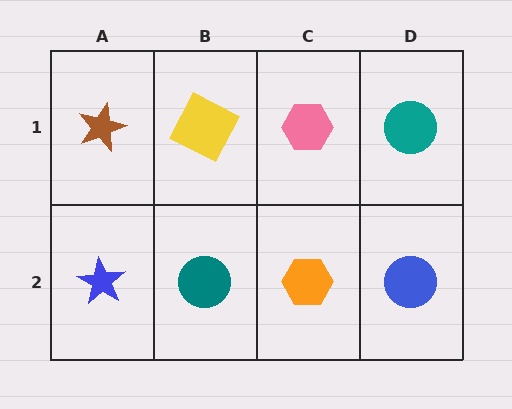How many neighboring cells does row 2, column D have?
2.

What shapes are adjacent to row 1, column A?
A blue star (row 2, column A), a yellow square (row 1, column B).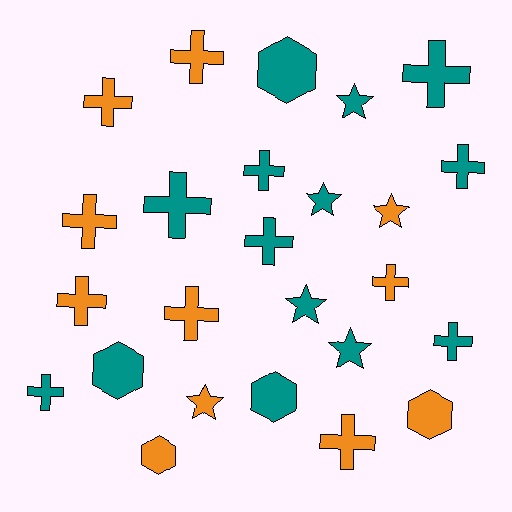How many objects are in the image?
There are 25 objects.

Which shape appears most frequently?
Cross, with 14 objects.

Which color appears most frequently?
Teal, with 14 objects.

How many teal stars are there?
There are 4 teal stars.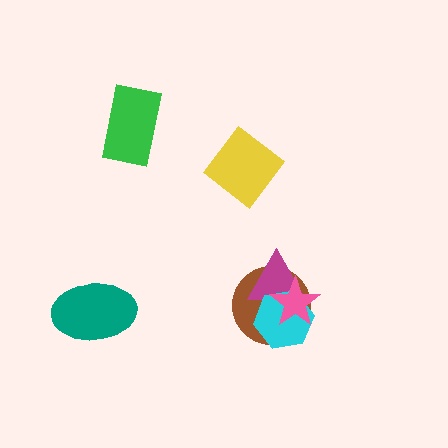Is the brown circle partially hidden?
Yes, it is partially covered by another shape.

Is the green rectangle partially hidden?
No, no other shape covers it.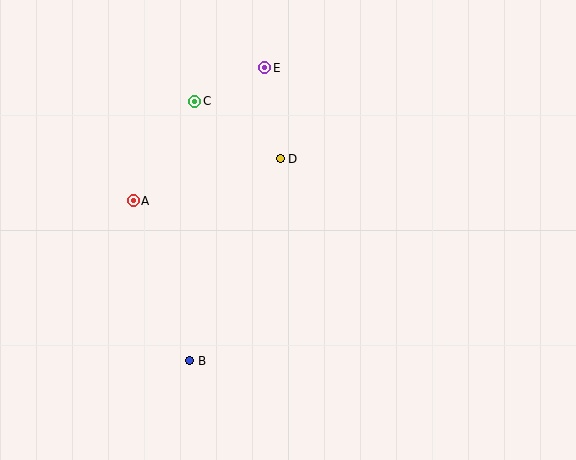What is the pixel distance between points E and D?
The distance between E and D is 92 pixels.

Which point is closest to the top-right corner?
Point E is closest to the top-right corner.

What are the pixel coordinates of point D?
Point D is at (280, 159).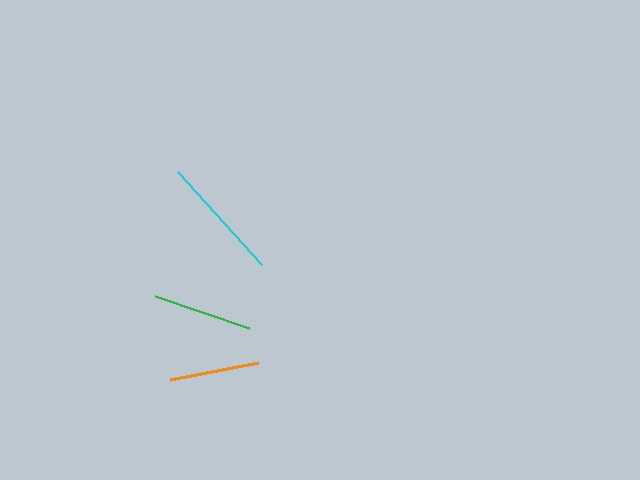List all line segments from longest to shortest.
From longest to shortest: cyan, green, orange.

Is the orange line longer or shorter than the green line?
The green line is longer than the orange line.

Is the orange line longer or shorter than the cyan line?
The cyan line is longer than the orange line.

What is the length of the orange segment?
The orange segment is approximately 89 pixels long.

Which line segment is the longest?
The cyan line is the longest at approximately 125 pixels.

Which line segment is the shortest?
The orange line is the shortest at approximately 89 pixels.